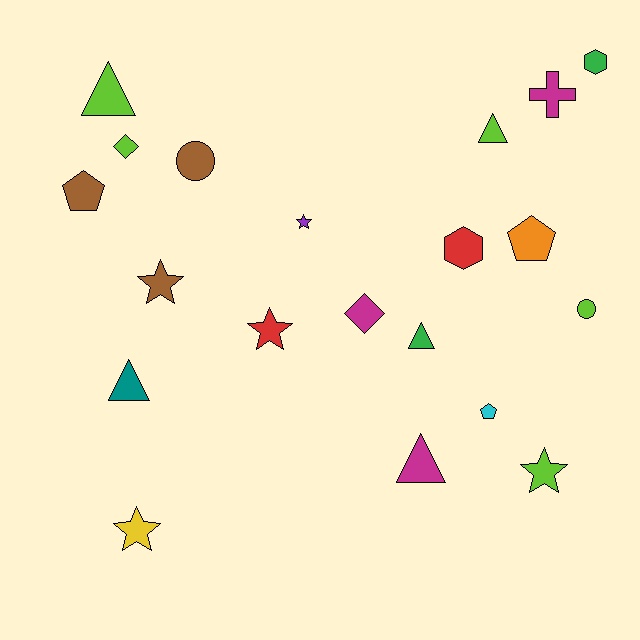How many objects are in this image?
There are 20 objects.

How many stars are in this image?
There are 5 stars.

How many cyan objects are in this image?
There is 1 cyan object.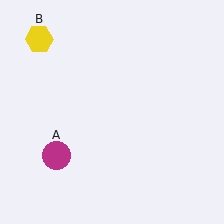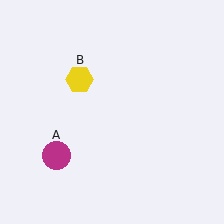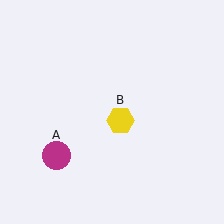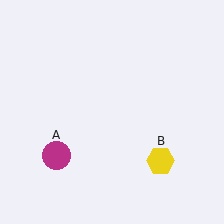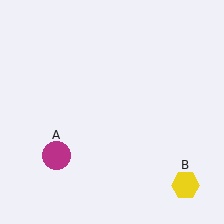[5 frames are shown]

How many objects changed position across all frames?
1 object changed position: yellow hexagon (object B).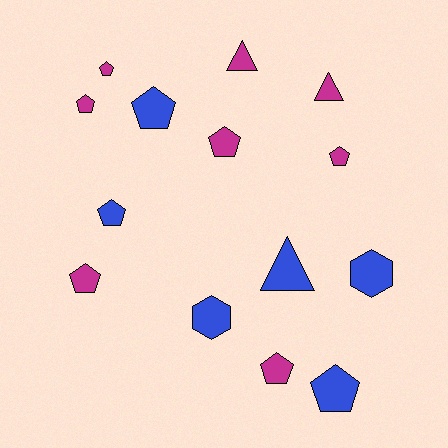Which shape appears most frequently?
Pentagon, with 9 objects.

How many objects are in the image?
There are 14 objects.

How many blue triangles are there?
There is 1 blue triangle.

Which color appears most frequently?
Magenta, with 8 objects.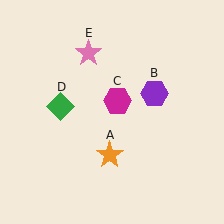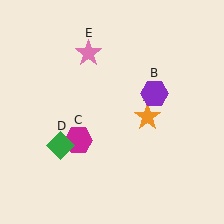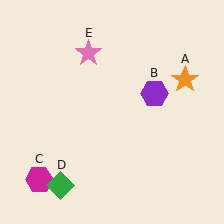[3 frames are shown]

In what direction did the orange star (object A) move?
The orange star (object A) moved up and to the right.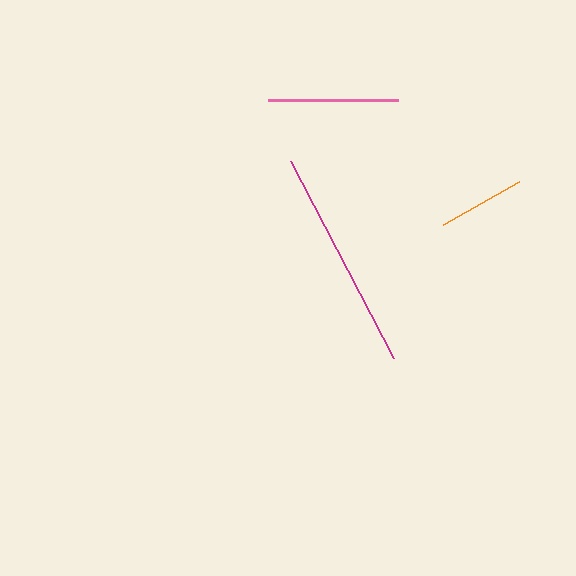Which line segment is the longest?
The magenta line is the longest at approximately 222 pixels.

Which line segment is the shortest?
The orange line is the shortest at approximately 87 pixels.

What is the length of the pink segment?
The pink segment is approximately 131 pixels long.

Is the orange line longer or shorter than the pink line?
The pink line is longer than the orange line.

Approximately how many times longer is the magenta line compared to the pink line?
The magenta line is approximately 1.7 times the length of the pink line.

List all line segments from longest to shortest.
From longest to shortest: magenta, pink, orange.